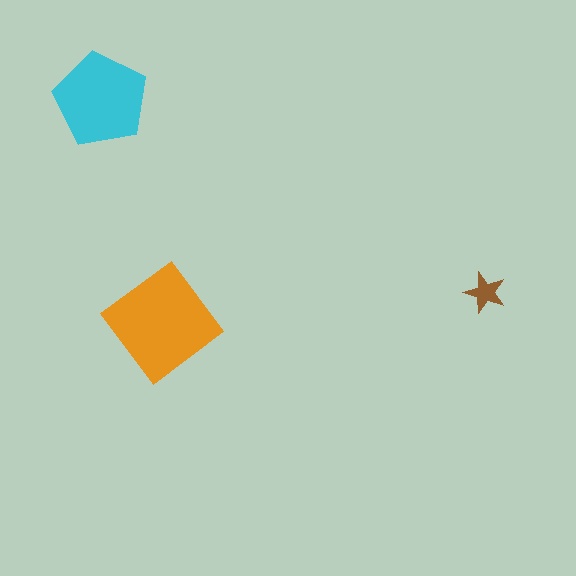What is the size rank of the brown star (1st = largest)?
3rd.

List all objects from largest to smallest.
The orange diamond, the cyan pentagon, the brown star.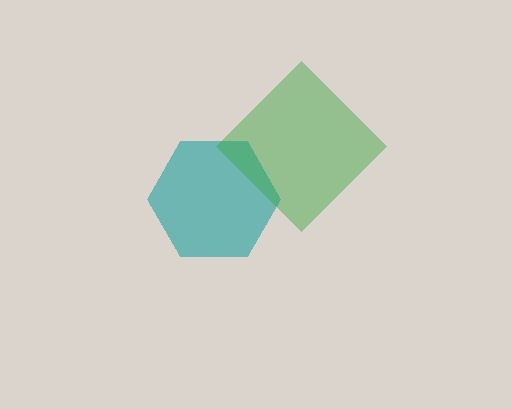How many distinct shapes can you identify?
There are 2 distinct shapes: a teal hexagon, a green diamond.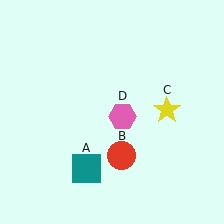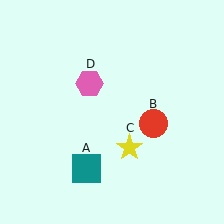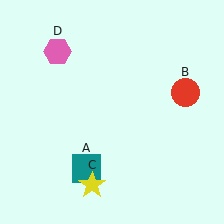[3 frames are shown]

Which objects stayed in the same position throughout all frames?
Teal square (object A) remained stationary.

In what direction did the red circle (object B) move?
The red circle (object B) moved up and to the right.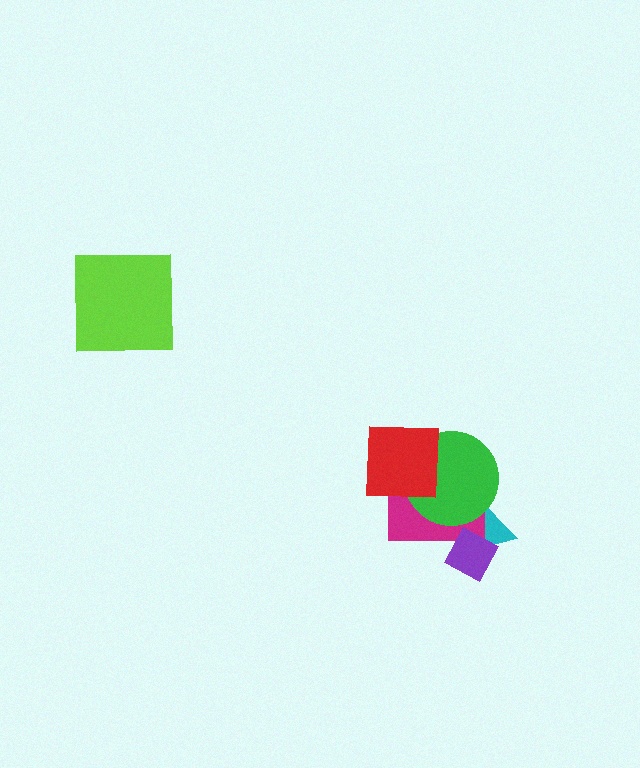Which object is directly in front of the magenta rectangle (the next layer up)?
The purple diamond is directly in front of the magenta rectangle.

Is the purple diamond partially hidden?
No, no other shape covers it.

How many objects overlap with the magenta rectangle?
4 objects overlap with the magenta rectangle.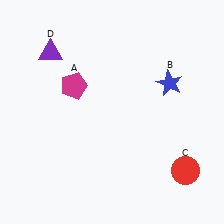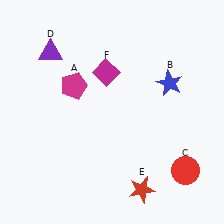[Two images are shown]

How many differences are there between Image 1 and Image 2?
There are 2 differences between the two images.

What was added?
A red star (E), a magenta diamond (F) were added in Image 2.